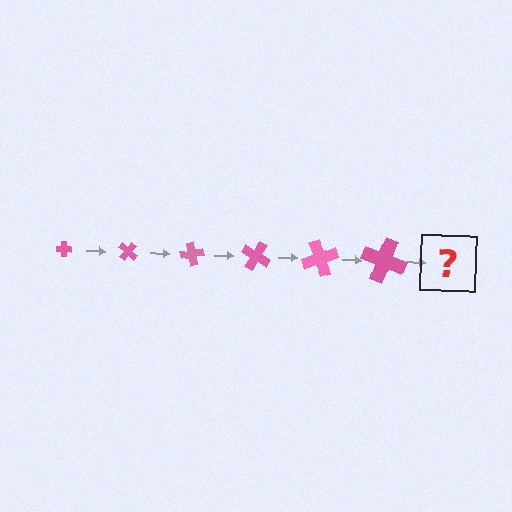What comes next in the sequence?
The next element should be a cross, larger than the previous one and rotated 240 degrees from the start.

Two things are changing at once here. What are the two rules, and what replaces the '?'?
The two rules are that the cross grows larger each step and it rotates 40 degrees each step. The '?' should be a cross, larger than the previous one and rotated 240 degrees from the start.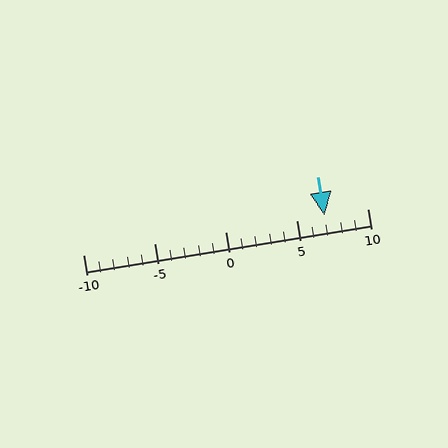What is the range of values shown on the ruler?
The ruler shows values from -10 to 10.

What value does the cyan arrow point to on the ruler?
The cyan arrow points to approximately 7.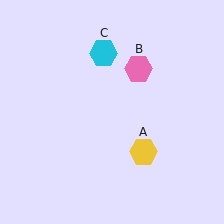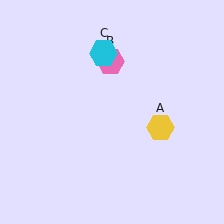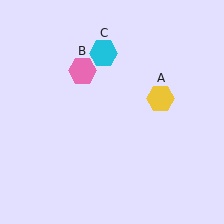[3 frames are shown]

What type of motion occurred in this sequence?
The yellow hexagon (object A), pink hexagon (object B) rotated counterclockwise around the center of the scene.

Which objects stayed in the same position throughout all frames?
Cyan hexagon (object C) remained stationary.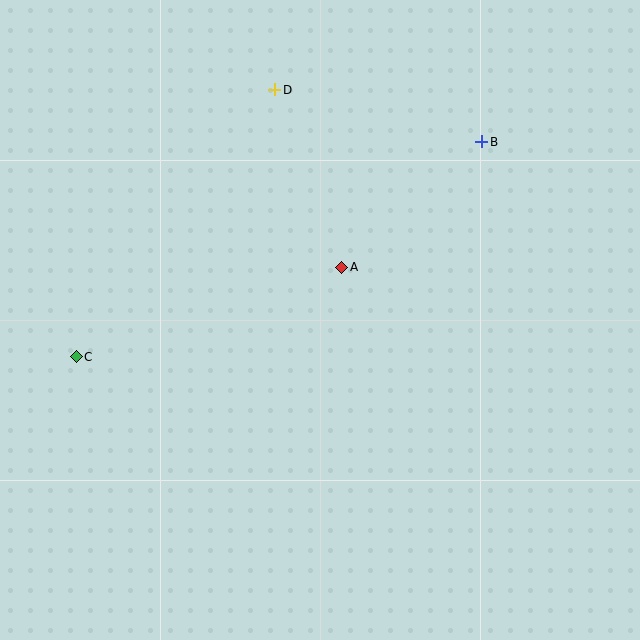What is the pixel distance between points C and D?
The distance between C and D is 333 pixels.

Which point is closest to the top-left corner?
Point D is closest to the top-left corner.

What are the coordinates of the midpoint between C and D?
The midpoint between C and D is at (175, 223).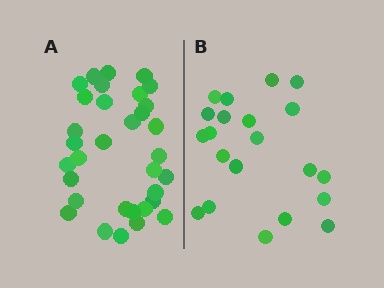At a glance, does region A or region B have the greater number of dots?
Region A (the left region) has more dots.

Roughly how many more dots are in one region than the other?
Region A has roughly 12 or so more dots than region B.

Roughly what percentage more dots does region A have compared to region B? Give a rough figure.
About 55% more.